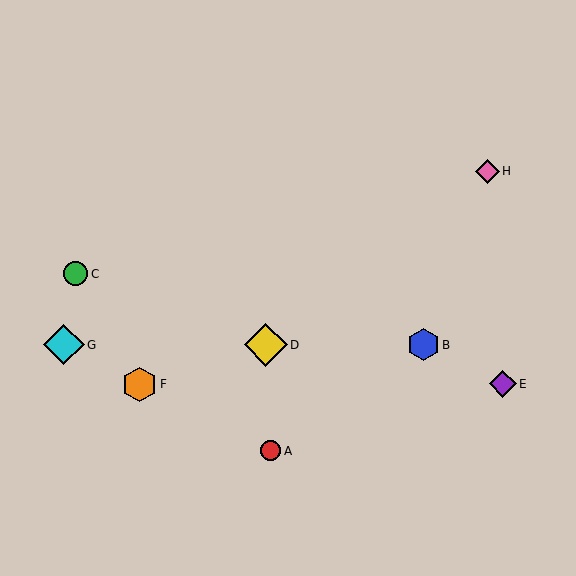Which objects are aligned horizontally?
Objects B, D, G are aligned horizontally.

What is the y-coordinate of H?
Object H is at y≈171.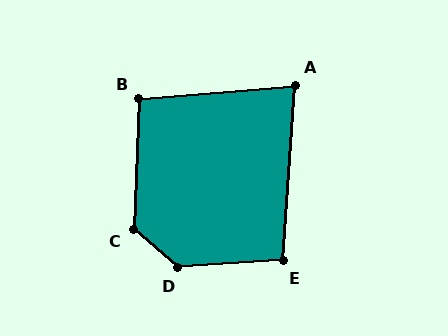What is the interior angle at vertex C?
Approximately 128 degrees (obtuse).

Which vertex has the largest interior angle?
D, at approximately 136 degrees.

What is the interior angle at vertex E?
Approximately 98 degrees (obtuse).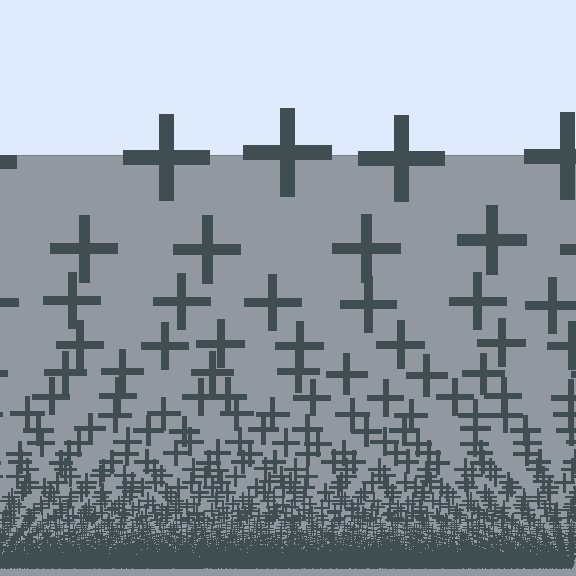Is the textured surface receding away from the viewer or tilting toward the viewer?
The surface appears to tilt toward the viewer. Texture elements get larger and sparser toward the top.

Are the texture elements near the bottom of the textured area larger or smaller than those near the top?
Smaller. The gradient is inverted — elements near the bottom are smaller and denser.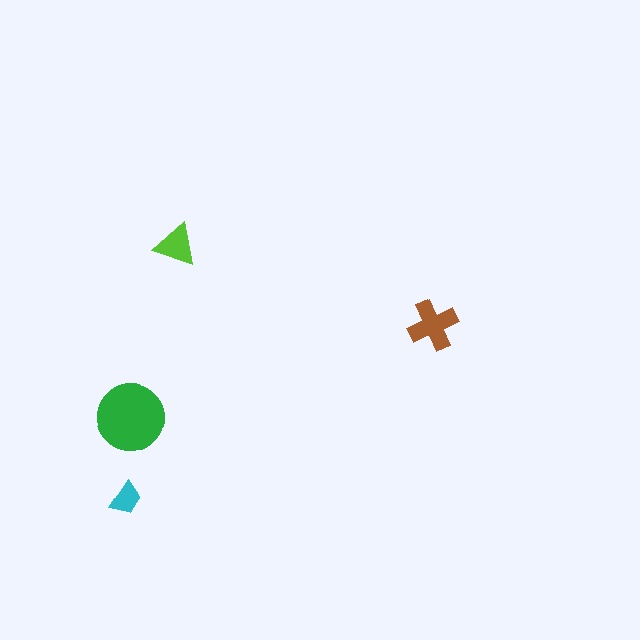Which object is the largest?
The green circle.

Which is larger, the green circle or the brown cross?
The green circle.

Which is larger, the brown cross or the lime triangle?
The brown cross.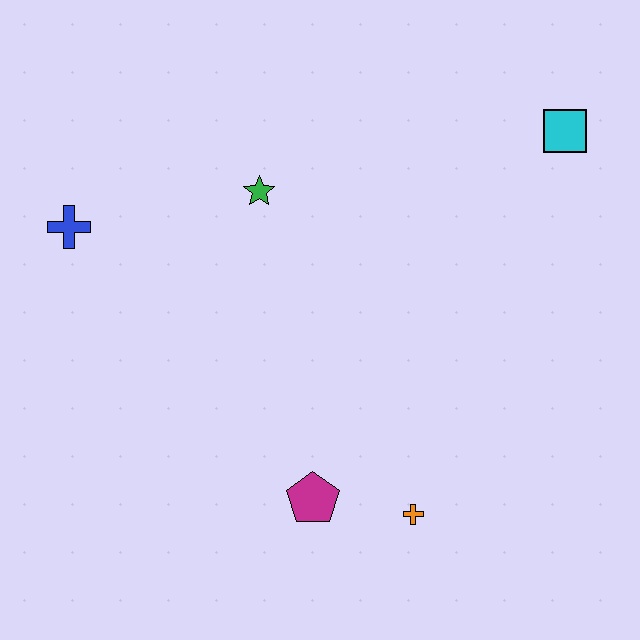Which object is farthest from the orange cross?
The blue cross is farthest from the orange cross.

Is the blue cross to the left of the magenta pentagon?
Yes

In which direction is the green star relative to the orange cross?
The green star is above the orange cross.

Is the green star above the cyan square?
No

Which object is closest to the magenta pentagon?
The orange cross is closest to the magenta pentagon.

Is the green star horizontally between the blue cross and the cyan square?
Yes